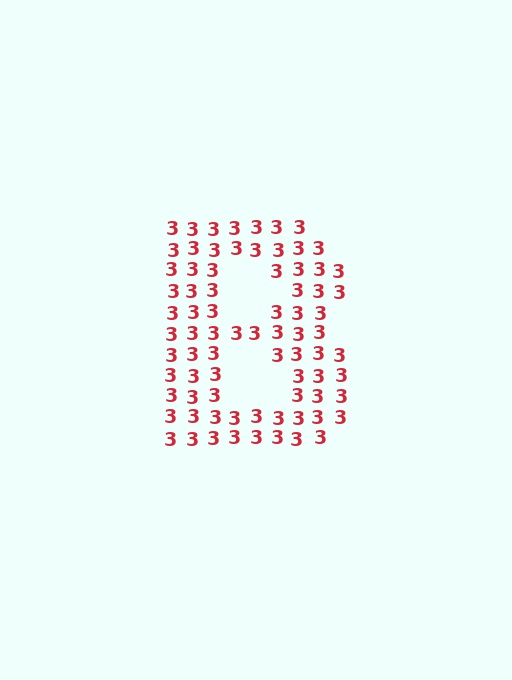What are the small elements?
The small elements are digit 3's.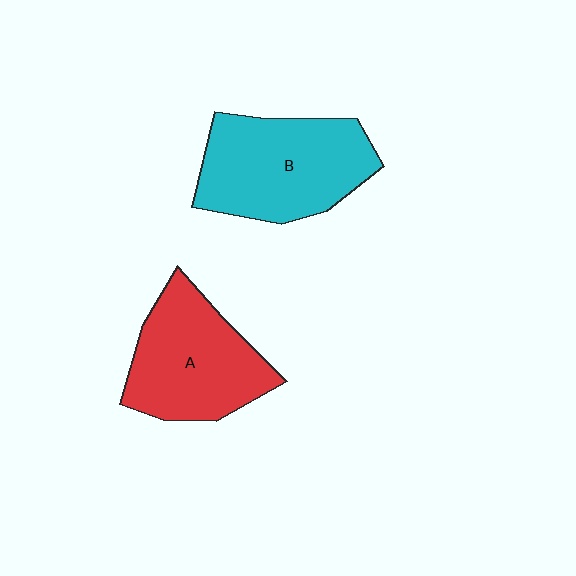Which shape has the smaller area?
Shape A (red).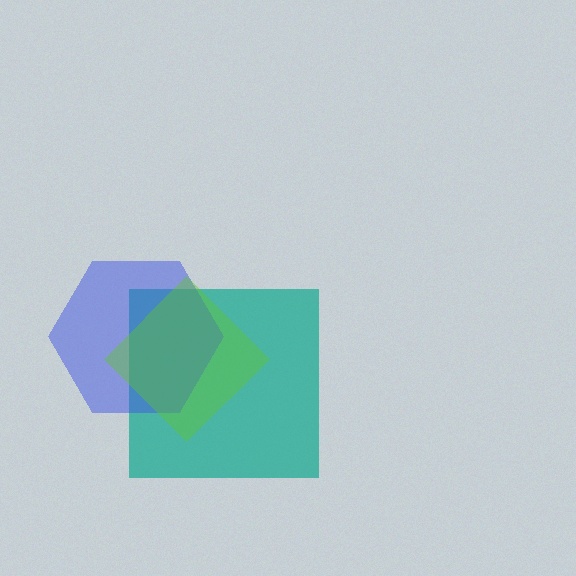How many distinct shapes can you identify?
There are 3 distinct shapes: a teal square, a blue hexagon, a lime diamond.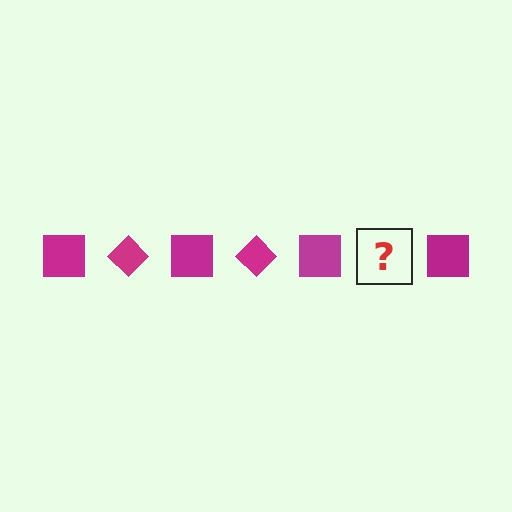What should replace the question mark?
The question mark should be replaced with a magenta diamond.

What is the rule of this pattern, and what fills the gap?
The rule is that the pattern cycles through square, diamond shapes in magenta. The gap should be filled with a magenta diamond.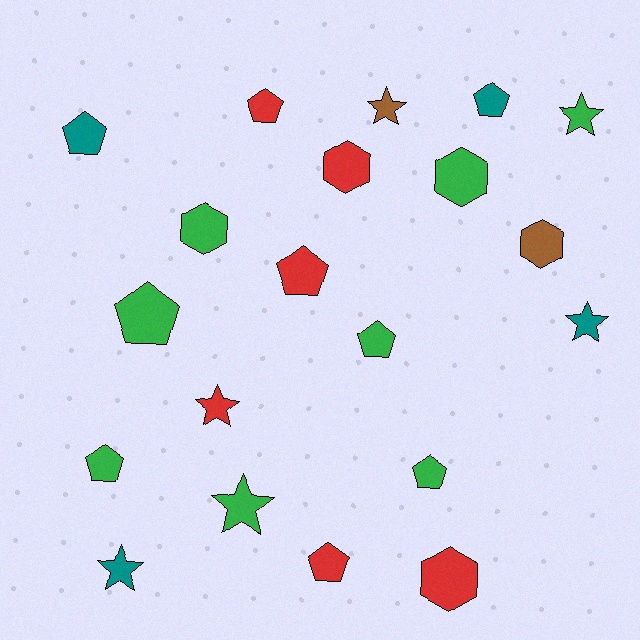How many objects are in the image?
There are 20 objects.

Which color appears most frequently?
Green, with 8 objects.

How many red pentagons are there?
There are 3 red pentagons.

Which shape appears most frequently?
Pentagon, with 9 objects.